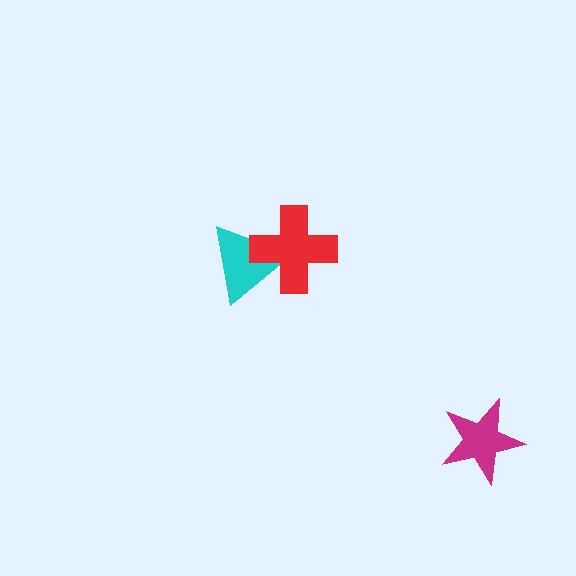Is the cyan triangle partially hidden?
Yes, it is partially covered by another shape.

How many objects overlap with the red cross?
1 object overlaps with the red cross.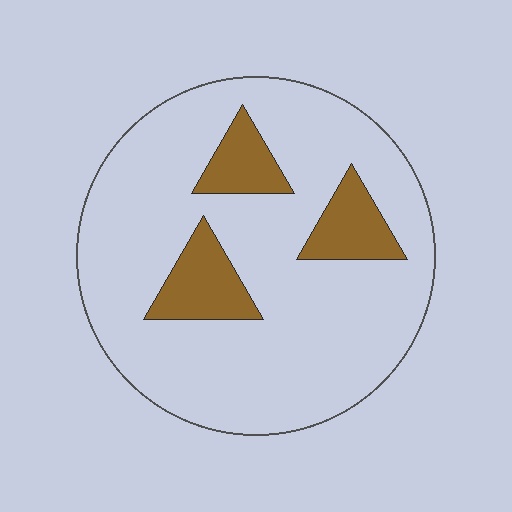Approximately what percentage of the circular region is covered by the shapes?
Approximately 15%.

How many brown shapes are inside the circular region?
3.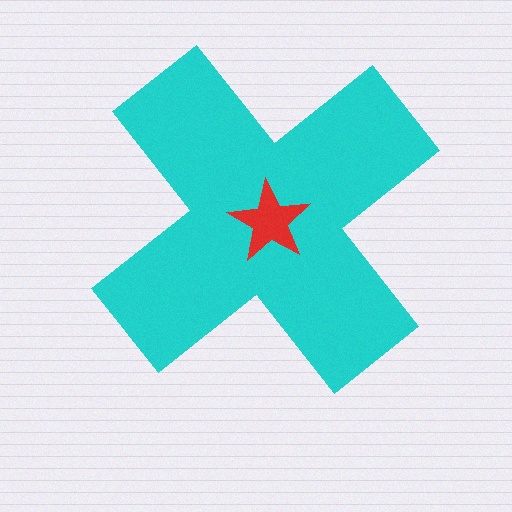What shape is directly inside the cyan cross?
The red star.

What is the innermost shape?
The red star.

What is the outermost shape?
The cyan cross.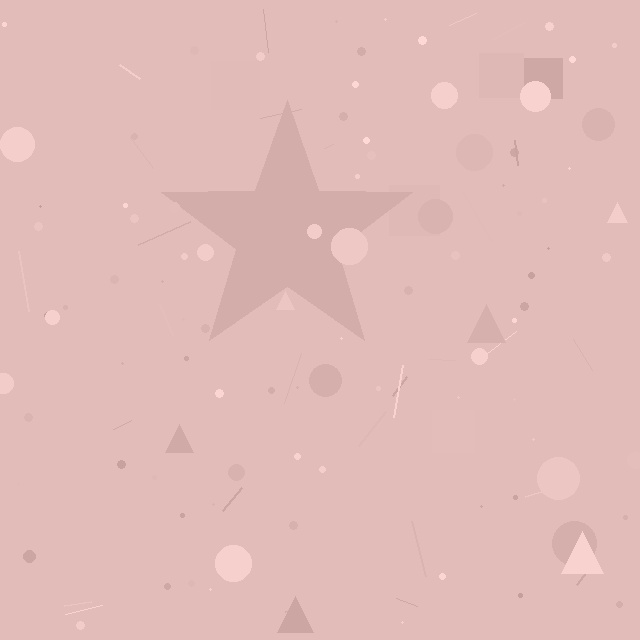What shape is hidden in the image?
A star is hidden in the image.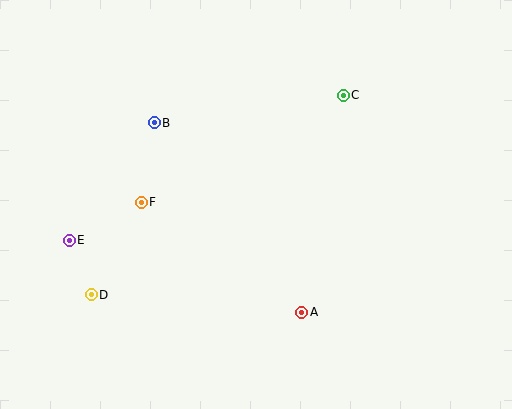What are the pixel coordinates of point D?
Point D is at (91, 295).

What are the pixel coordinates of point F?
Point F is at (141, 202).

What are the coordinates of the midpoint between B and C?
The midpoint between B and C is at (249, 109).